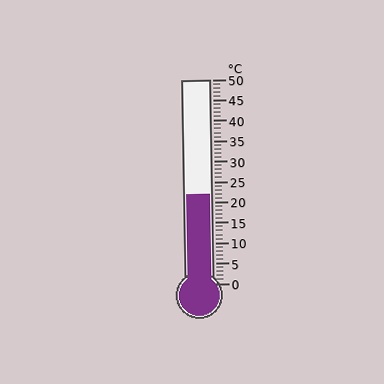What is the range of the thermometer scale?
The thermometer scale ranges from 0°C to 50°C.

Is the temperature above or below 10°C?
The temperature is above 10°C.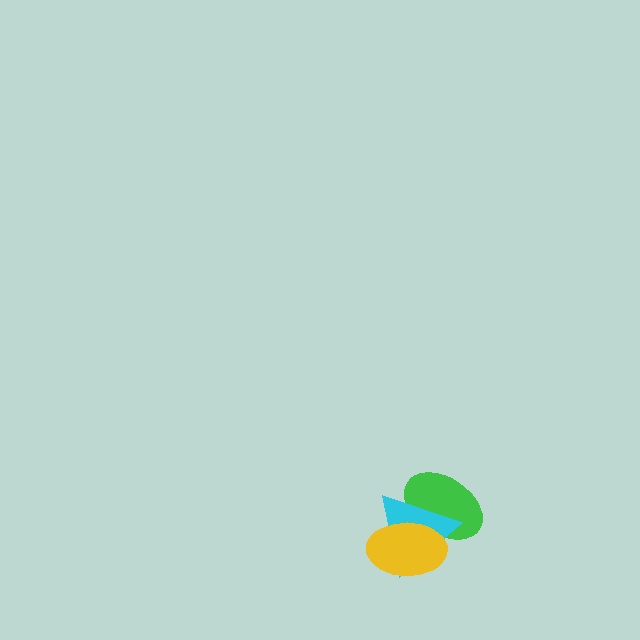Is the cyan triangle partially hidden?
Yes, it is partially covered by another shape.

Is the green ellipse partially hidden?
Yes, it is partially covered by another shape.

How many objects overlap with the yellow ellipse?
2 objects overlap with the yellow ellipse.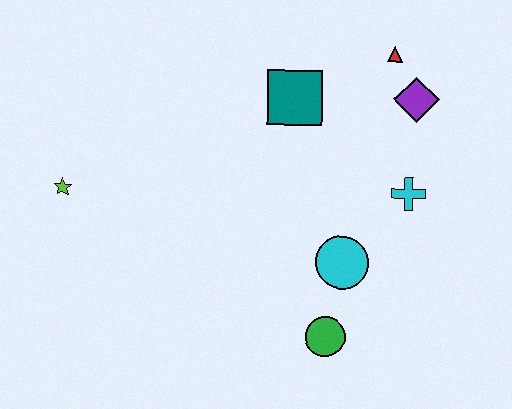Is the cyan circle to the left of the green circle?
No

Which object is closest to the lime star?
The teal square is closest to the lime star.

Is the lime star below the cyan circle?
No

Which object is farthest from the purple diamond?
The lime star is farthest from the purple diamond.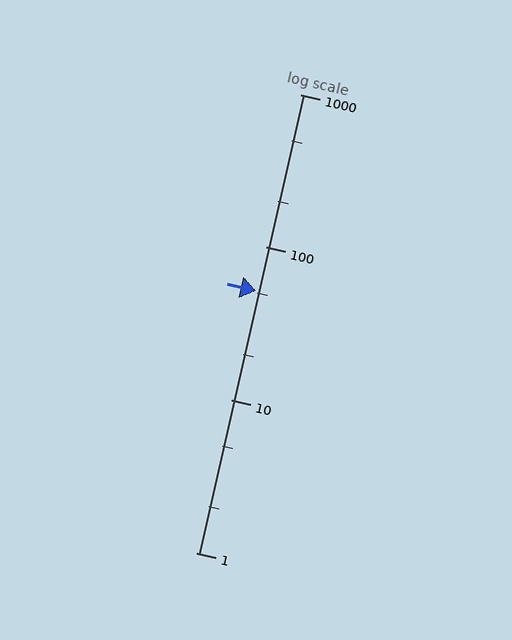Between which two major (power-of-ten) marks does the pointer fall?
The pointer is between 10 and 100.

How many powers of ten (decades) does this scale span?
The scale spans 3 decades, from 1 to 1000.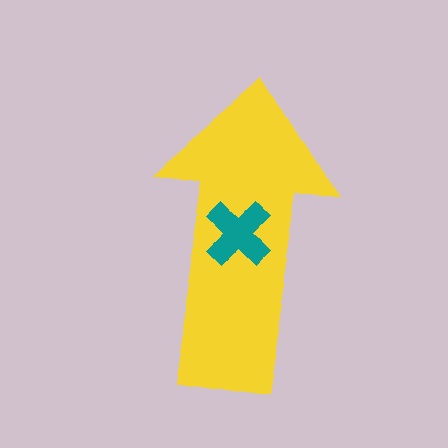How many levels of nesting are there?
2.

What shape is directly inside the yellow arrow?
The teal cross.